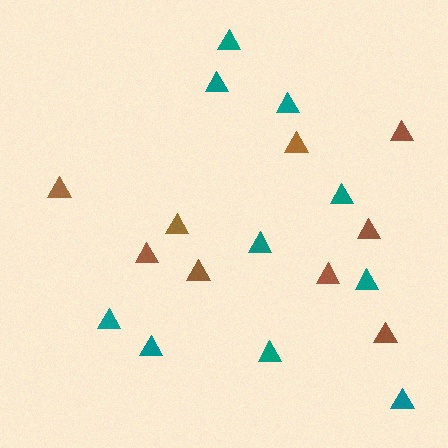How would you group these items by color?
There are 2 groups: one group of brown triangles (9) and one group of teal triangles (10).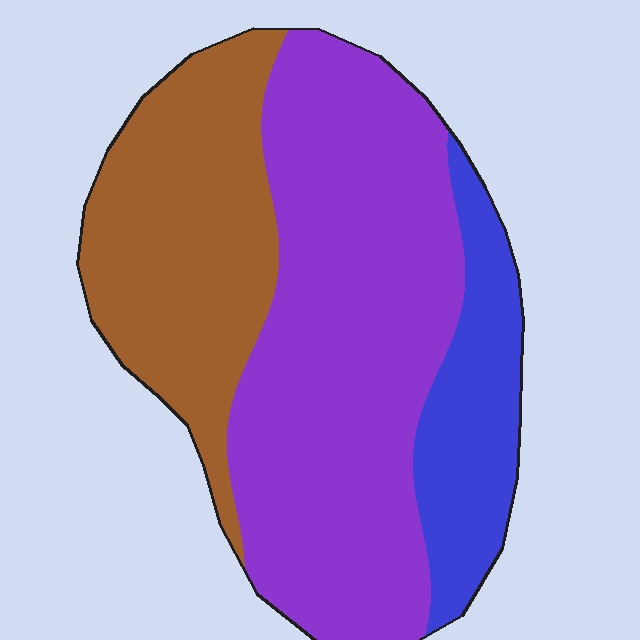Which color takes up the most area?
Purple, at roughly 55%.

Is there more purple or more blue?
Purple.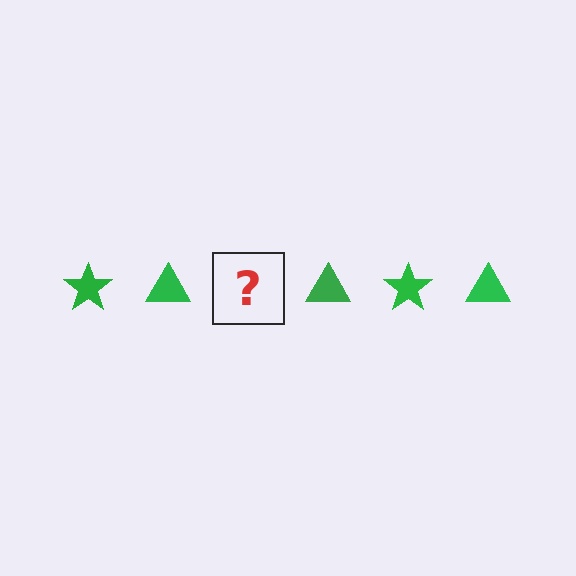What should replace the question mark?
The question mark should be replaced with a green star.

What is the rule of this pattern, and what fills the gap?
The rule is that the pattern cycles through star, triangle shapes in green. The gap should be filled with a green star.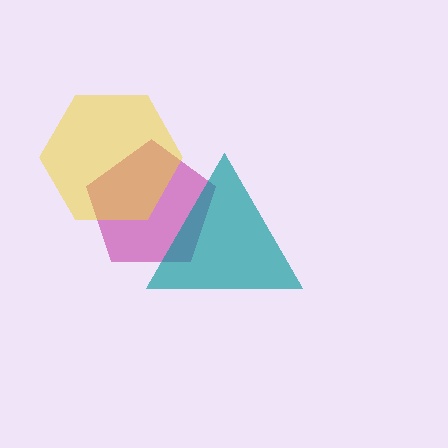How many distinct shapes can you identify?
There are 3 distinct shapes: a magenta pentagon, a teal triangle, a yellow hexagon.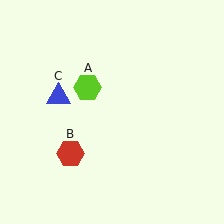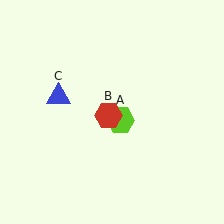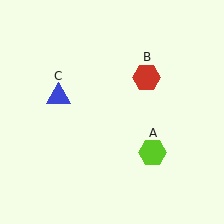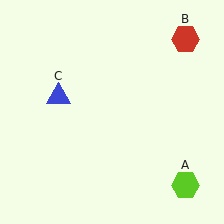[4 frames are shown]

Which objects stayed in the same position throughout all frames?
Blue triangle (object C) remained stationary.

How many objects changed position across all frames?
2 objects changed position: lime hexagon (object A), red hexagon (object B).